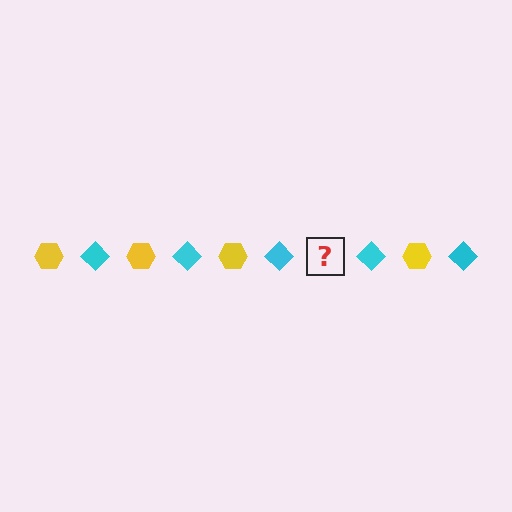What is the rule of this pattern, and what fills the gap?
The rule is that the pattern alternates between yellow hexagon and cyan diamond. The gap should be filled with a yellow hexagon.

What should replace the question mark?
The question mark should be replaced with a yellow hexagon.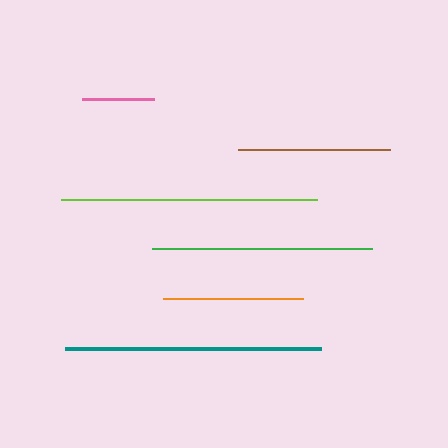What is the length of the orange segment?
The orange segment is approximately 140 pixels long.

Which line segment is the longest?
The teal line is the longest at approximately 256 pixels.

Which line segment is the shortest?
The pink line is the shortest at approximately 72 pixels.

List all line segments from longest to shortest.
From longest to shortest: teal, lime, green, brown, orange, pink.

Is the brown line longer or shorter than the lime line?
The lime line is longer than the brown line.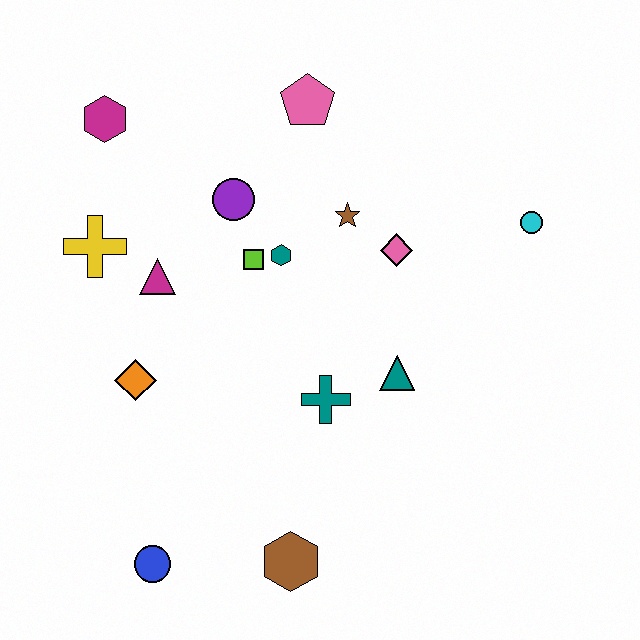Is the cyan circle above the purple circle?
No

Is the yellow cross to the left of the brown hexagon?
Yes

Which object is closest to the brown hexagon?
The blue circle is closest to the brown hexagon.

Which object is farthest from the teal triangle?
The magenta hexagon is farthest from the teal triangle.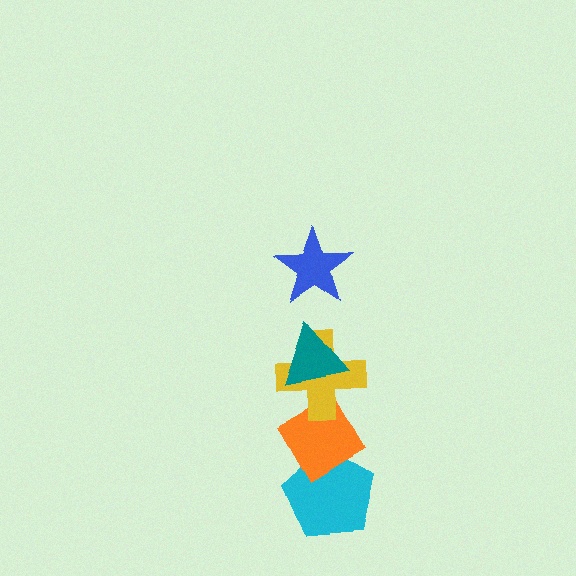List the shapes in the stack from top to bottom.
From top to bottom: the blue star, the teal triangle, the yellow cross, the orange diamond, the cyan pentagon.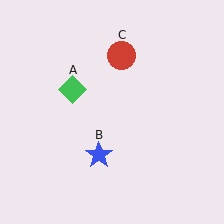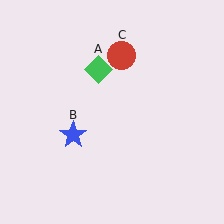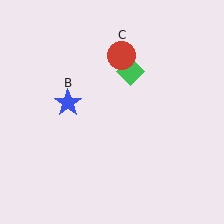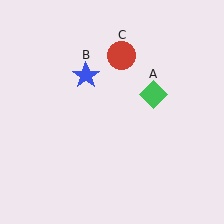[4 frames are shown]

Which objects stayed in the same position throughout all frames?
Red circle (object C) remained stationary.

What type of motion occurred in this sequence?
The green diamond (object A), blue star (object B) rotated clockwise around the center of the scene.